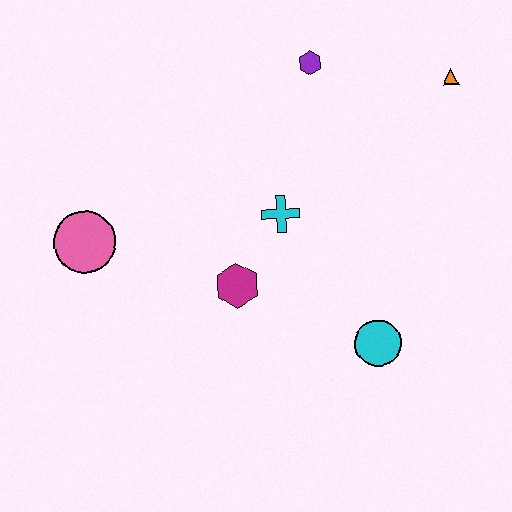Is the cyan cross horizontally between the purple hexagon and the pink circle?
Yes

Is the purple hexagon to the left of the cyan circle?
Yes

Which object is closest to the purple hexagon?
The orange triangle is closest to the purple hexagon.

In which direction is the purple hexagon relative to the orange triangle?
The purple hexagon is to the left of the orange triangle.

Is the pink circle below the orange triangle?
Yes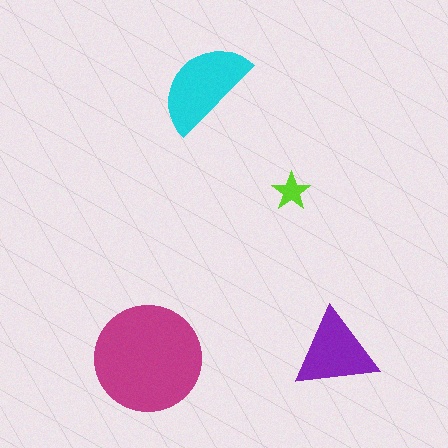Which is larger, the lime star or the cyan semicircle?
The cyan semicircle.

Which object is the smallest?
The lime star.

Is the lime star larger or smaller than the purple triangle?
Smaller.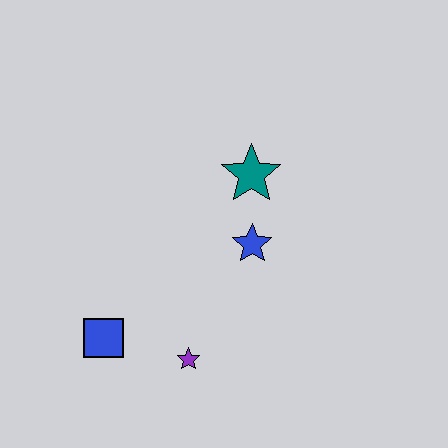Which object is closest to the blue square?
The purple star is closest to the blue square.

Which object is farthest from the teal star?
The blue square is farthest from the teal star.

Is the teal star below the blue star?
No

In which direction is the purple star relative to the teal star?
The purple star is below the teal star.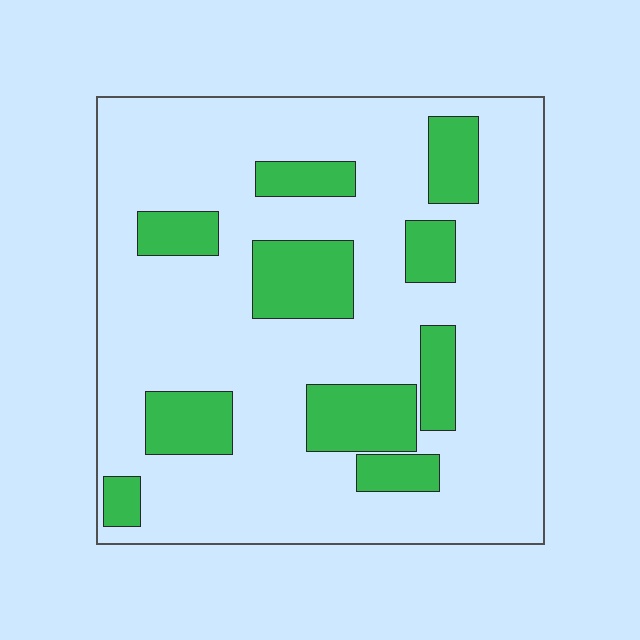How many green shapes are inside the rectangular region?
10.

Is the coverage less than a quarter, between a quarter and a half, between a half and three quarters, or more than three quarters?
Less than a quarter.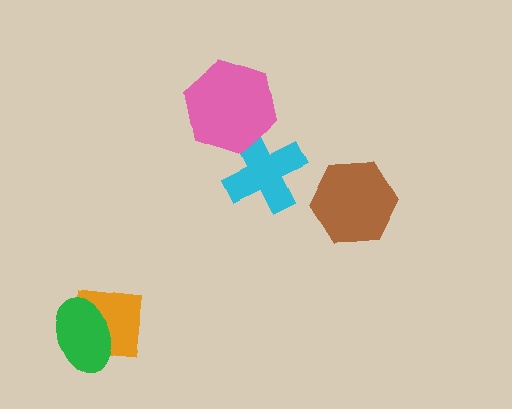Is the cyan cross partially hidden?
Yes, it is partially covered by another shape.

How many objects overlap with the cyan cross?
1 object overlaps with the cyan cross.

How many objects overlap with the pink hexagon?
1 object overlaps with the pink hexagon.